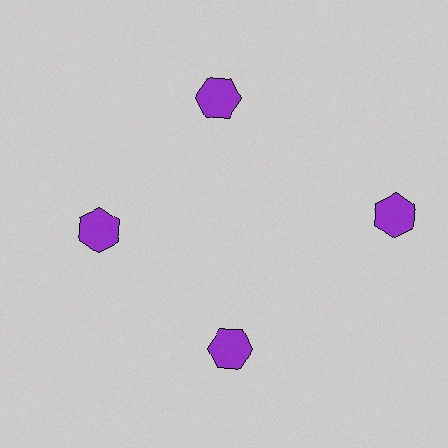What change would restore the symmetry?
The symmetry would be restored by moving it inward, back onto the ring so that all 4 hexagons sit at equal angles and equal distance from the center.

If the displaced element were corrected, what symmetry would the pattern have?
It would have 4-fold rotational symmetry — the pattern would map onto itself every 90 degrees.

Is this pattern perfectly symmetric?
No. The 4 purple hexagons are arranged in a ring, but one element near the 3 o'clock position is pushed outward from the center, breaking the 4-fold rotational symmetry.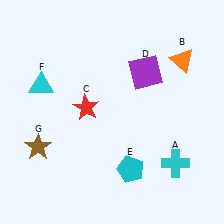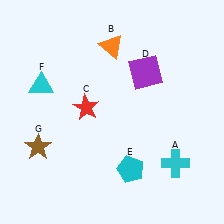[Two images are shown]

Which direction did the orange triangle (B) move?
The orange triangle (B) moved left.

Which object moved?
The orange triangle (B) moved left.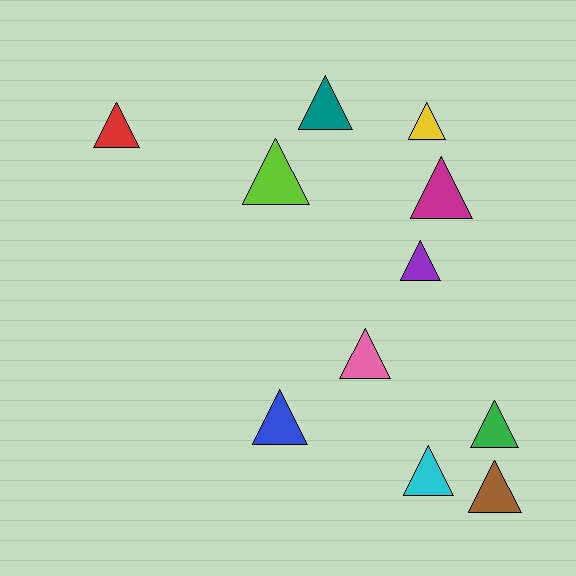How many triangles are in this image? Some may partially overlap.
There are 11 triangles.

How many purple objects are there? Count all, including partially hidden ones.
There is 1 purple object.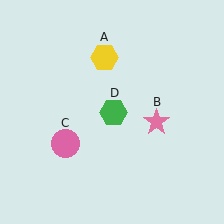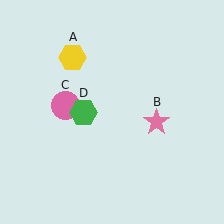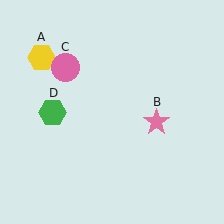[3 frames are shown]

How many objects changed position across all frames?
3 objects changed position: yellow hexagon (object A), pink circle (object C), green hexagon (object D).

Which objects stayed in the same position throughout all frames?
Pink star (object B) remained stationary.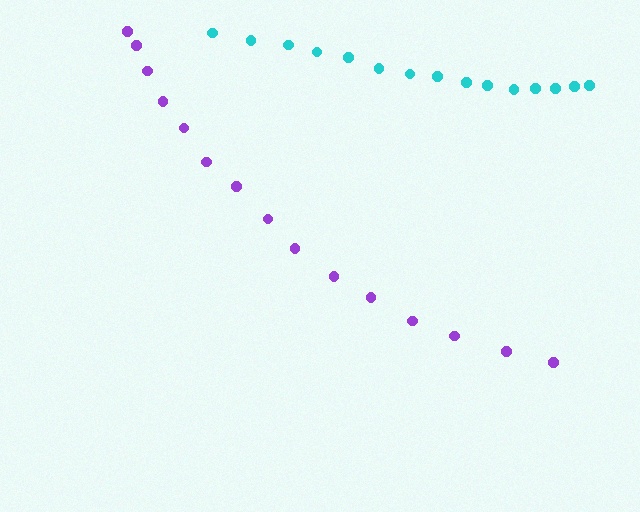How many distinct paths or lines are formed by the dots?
There are 2 distinct paths.